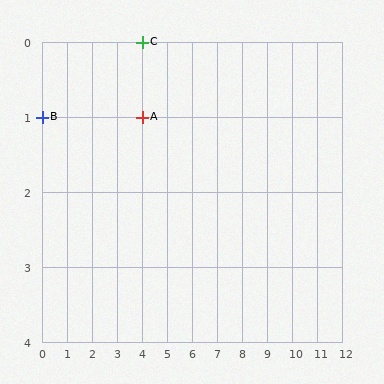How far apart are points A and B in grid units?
Points A and B are 4 columns apart.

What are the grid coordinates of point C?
Point C is at grid coordinates (4, 0).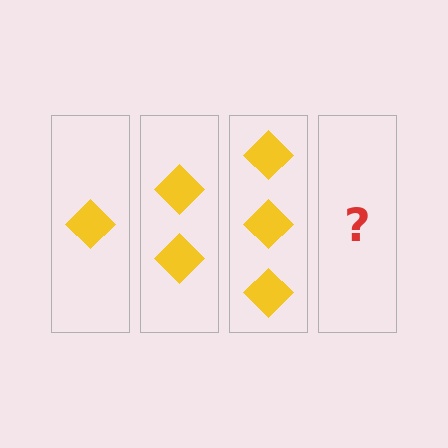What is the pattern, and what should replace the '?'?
The pattern is that each step adds one more diamond. The '?' should be 4 diamonds.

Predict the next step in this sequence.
The next step is 4 diamonds.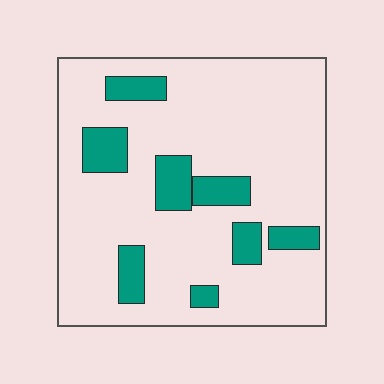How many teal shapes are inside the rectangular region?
8.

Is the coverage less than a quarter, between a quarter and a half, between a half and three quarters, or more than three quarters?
Less than a quarter.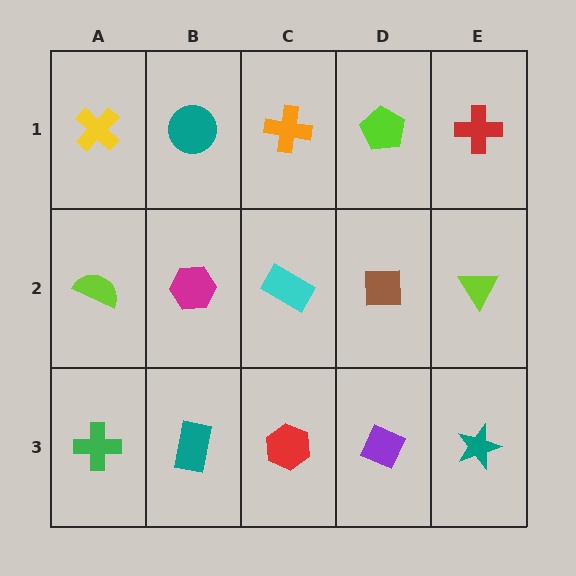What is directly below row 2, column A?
A green cross.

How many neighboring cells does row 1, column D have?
3.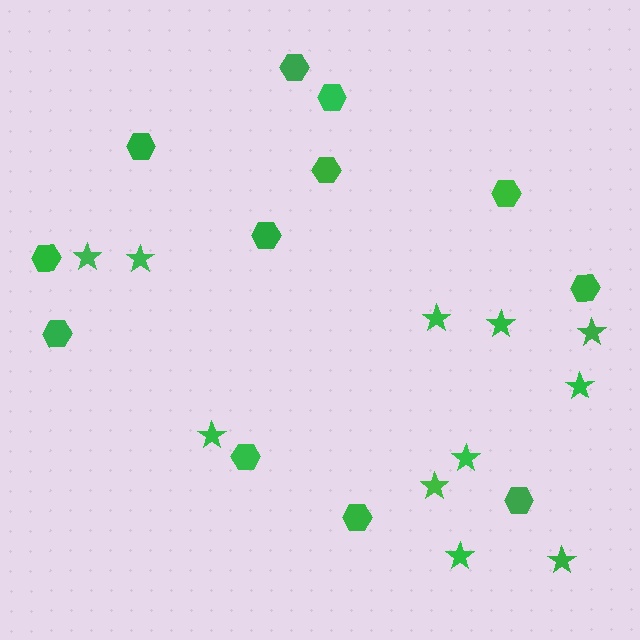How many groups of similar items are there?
There are 2 groups: one group of stars (11) and one group of hexagons (12).